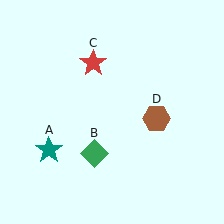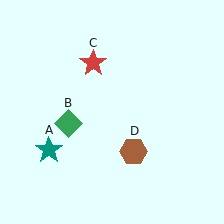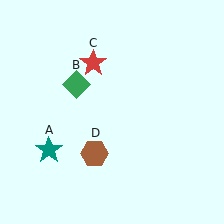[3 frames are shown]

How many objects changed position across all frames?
2 objects changed position: green diamond (object B), brown hexagon (object D).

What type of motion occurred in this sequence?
The green diamond (object B), brown hexagon (object D) rotated clockwise around the center of the scene.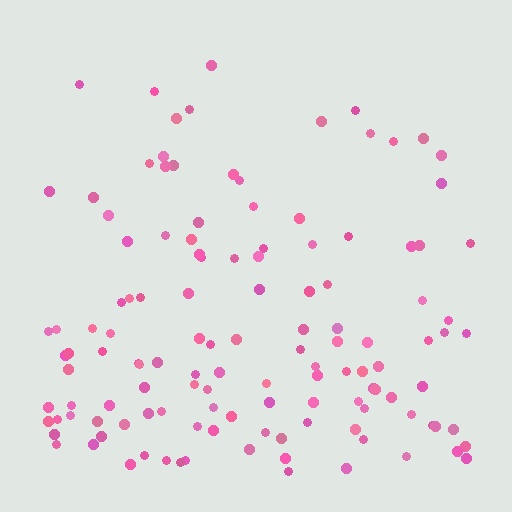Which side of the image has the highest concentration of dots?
The bottom.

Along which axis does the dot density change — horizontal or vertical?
Vertical.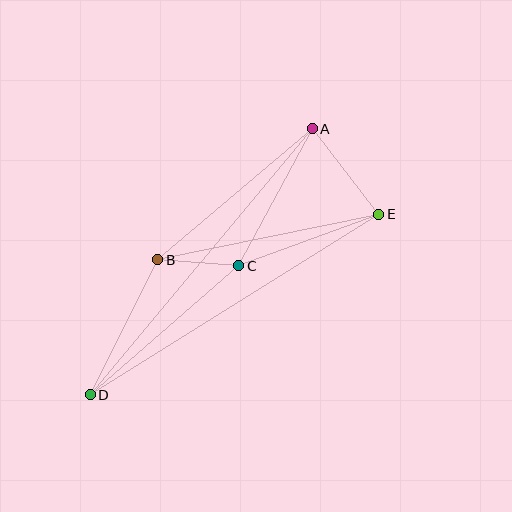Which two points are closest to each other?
Points B and C are closest to each other.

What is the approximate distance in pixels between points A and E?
The distance between A and E is approximately 108 pixels.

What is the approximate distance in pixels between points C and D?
The distance between C and D is approximately 197 pixels.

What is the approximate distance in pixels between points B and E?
The distance between B and E is approximately 225 pixels.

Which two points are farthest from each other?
Points A and D are farthest from each other.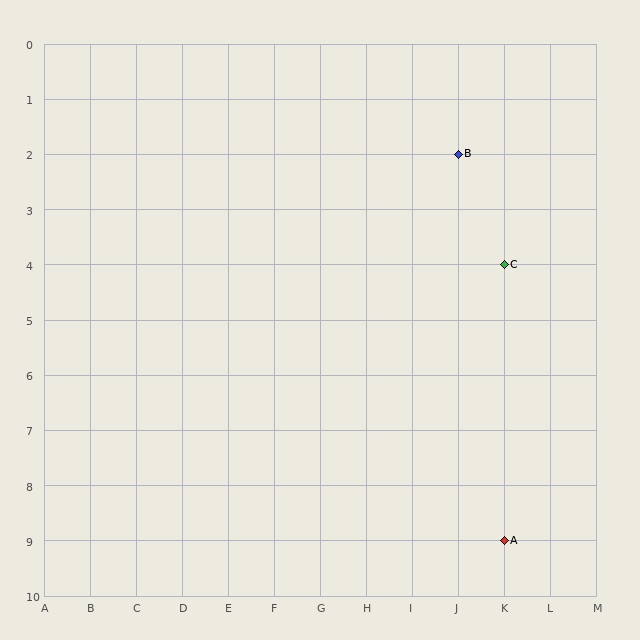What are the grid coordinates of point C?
Point C is at grid coordinates (K, 4).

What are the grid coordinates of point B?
Point B is at grid coordinates (J, 2).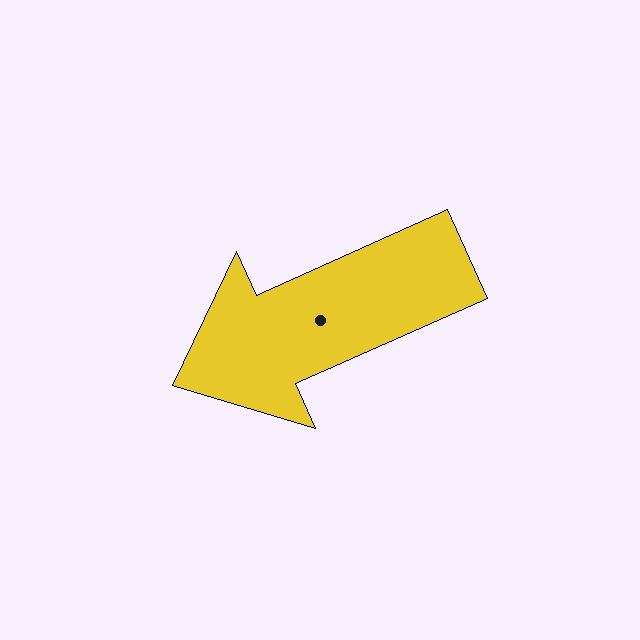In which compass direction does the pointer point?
Southwest.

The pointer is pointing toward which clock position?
Roughly 8 o'clock.